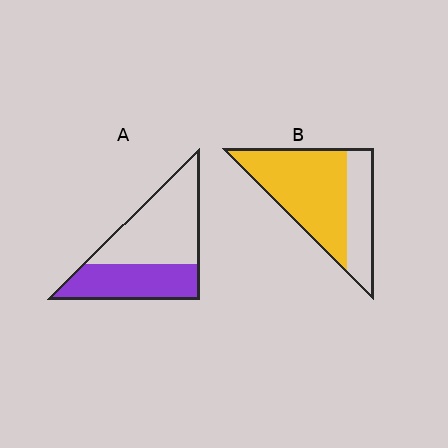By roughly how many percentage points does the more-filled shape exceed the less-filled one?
By roughly 25 percentage points (B over A).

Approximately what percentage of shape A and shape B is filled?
A is approximately 40% and B is approximately 70%.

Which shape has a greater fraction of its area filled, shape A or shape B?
Shape B.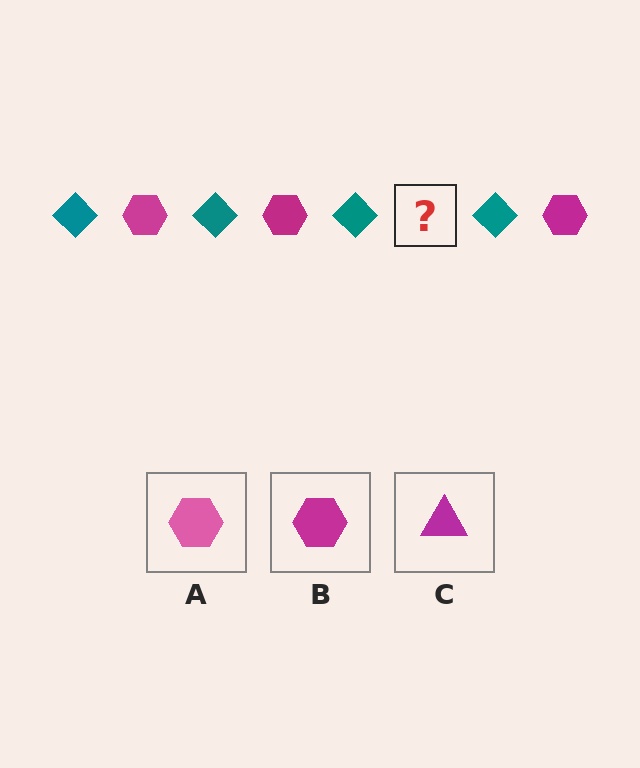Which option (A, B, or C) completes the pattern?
B.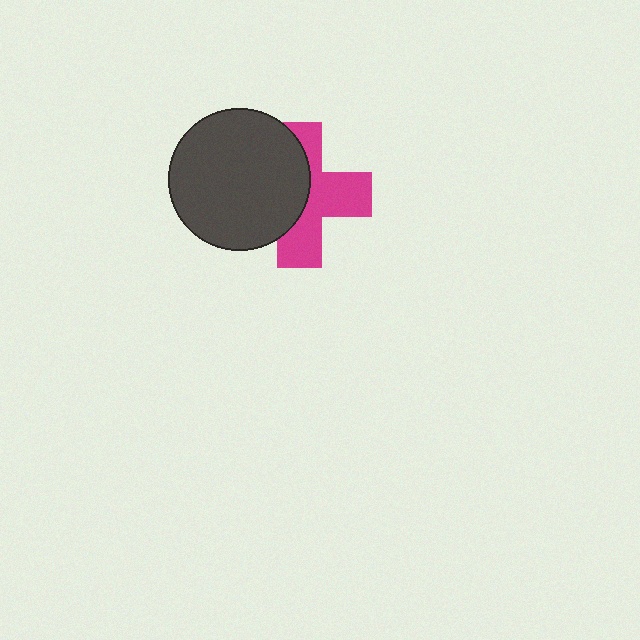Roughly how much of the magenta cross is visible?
About half of it is visible (roughly 53%).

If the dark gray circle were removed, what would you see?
You would see the complete magenta cross.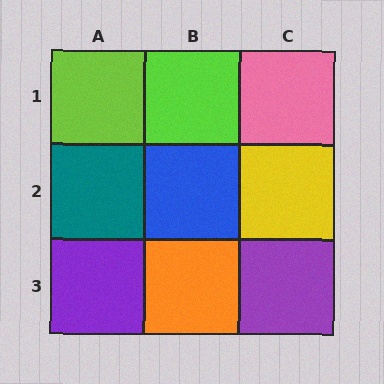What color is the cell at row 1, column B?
Lime.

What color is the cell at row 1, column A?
Lime.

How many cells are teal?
1 cell is teal.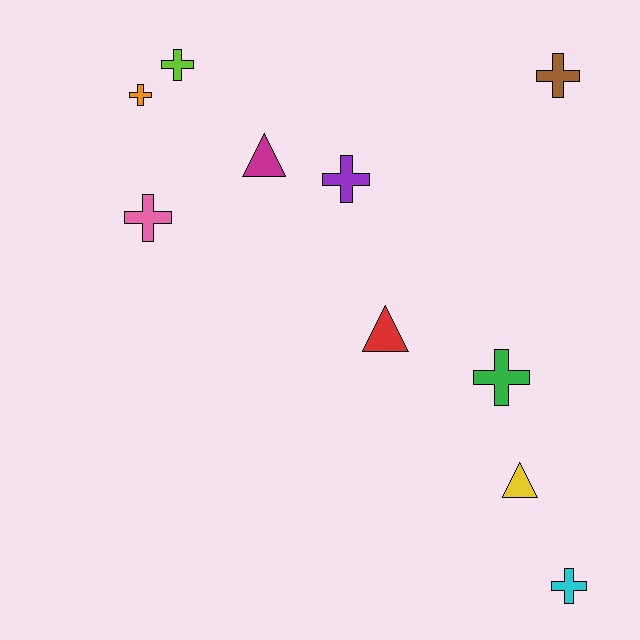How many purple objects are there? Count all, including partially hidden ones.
There is 1 purple object.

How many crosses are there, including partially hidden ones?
There are 7 crosses.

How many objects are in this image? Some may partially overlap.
There are 10 objects.